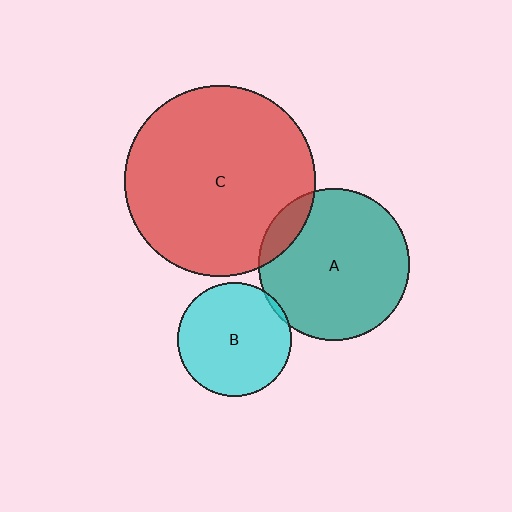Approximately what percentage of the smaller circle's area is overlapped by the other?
Approximately 10%.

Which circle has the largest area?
Circle C (red).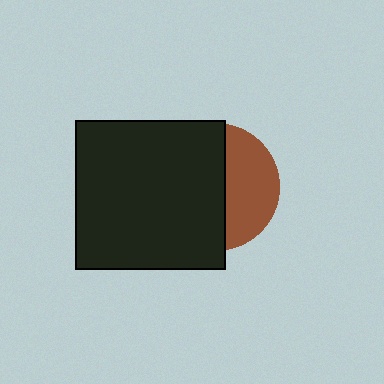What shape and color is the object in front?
The object in front is a black square.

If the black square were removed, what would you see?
You would see the complete brown circle.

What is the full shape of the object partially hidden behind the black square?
The partially hidden object is a brown circle.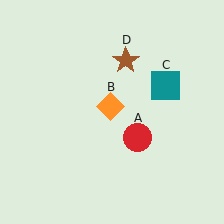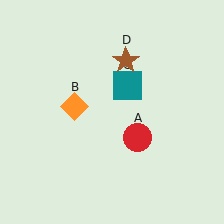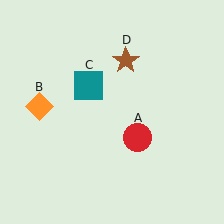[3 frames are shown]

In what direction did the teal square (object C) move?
The teal square (object C) moved left.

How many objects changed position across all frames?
2 objects changed position: orange diamond (object B), teal square (object C).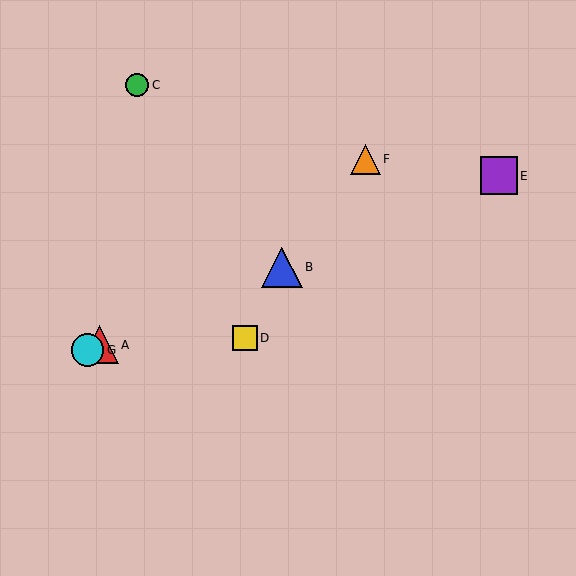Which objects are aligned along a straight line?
Objects A, B, E, G are aligned along a straight line.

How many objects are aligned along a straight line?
4 objects (A, B, E, G) are aligned along a straight line.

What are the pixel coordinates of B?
Object B is at (282, 267).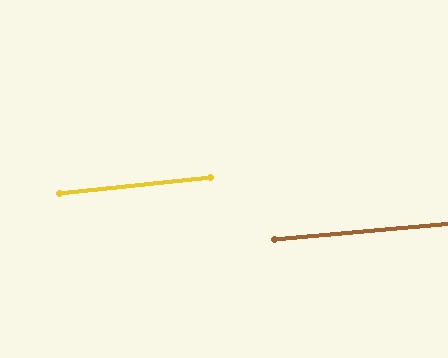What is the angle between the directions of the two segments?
Approximately 1 degree.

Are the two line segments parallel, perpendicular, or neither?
Parallel — their directions differ by only 0.9°.